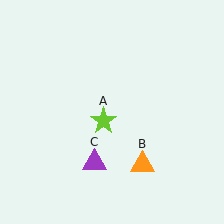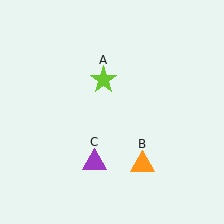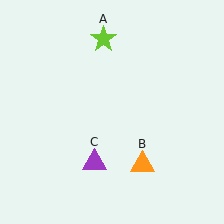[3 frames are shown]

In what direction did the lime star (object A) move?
The lime star (object A) moved up.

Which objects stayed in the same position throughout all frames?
Orange triangle (object B) and purple triangle (object C) remained stationary.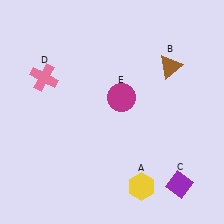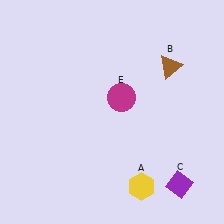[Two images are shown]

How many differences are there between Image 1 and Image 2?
There is 1 difference between the two images.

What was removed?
The pink cross (D) was removed in Image 2.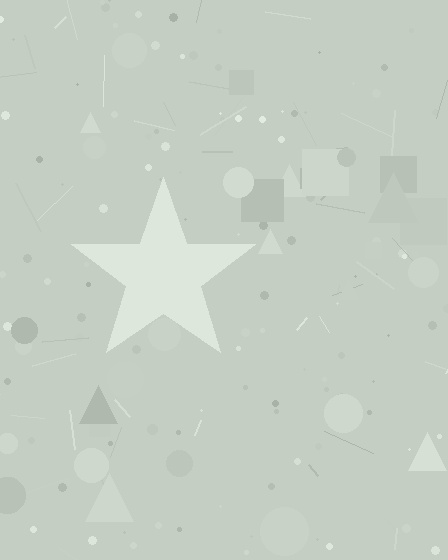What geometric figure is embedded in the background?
A star is embedded in the background.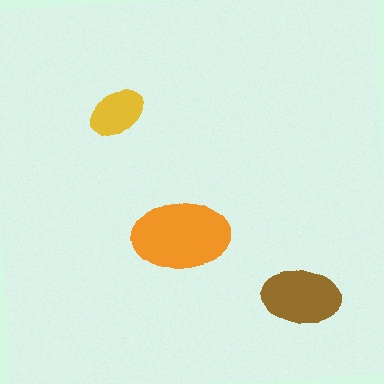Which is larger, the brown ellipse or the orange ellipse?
The orange one.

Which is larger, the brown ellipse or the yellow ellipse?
The brown one.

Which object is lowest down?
The brown ellipse is bottommost.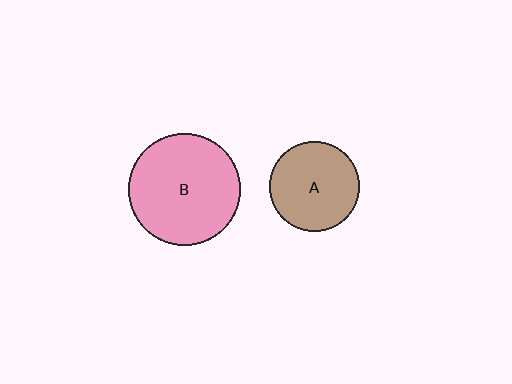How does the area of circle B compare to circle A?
Approximately 1.5 times.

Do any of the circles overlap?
No, none of the circles overlap.